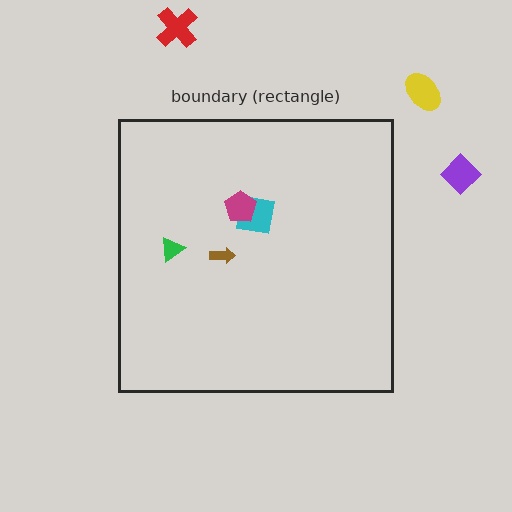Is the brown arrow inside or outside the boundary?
Inside.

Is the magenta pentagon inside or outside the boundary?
Inside.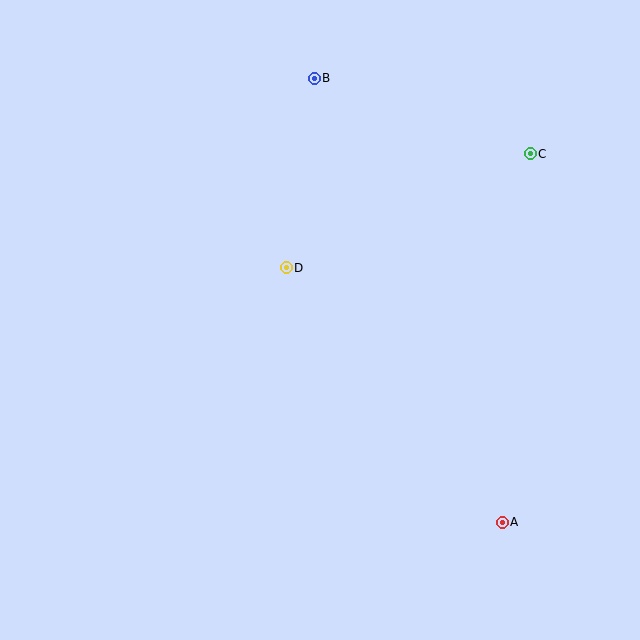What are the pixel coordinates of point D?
Point D is at (286, 268).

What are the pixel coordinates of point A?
Point A is at (502, 522).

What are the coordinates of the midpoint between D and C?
The midpoint between D and C is at (408, 211).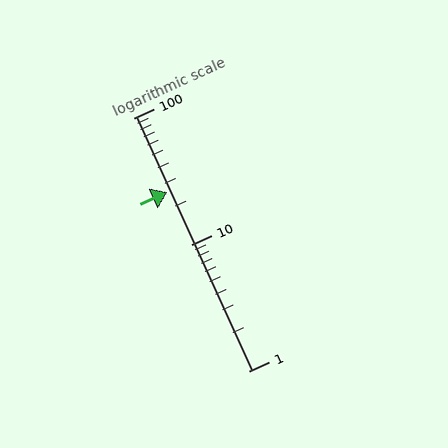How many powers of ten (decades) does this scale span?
The scale spans 2 decades, from 1 to 100.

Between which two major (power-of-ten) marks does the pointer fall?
The pointer is between 10 and 100.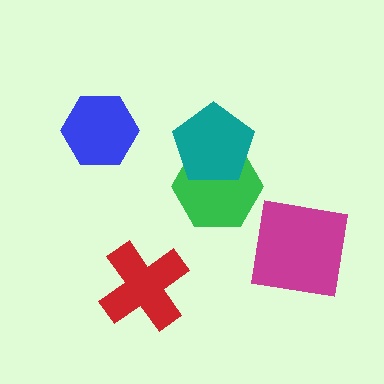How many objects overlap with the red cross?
0 objects overlap with the red cross.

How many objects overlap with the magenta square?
0 objects overlap with the magenta square.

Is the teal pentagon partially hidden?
No, no other shape covers it.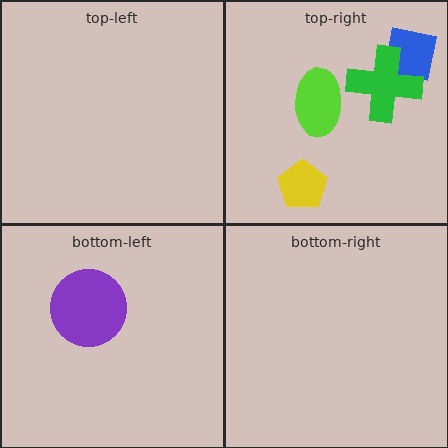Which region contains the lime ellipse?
The top-right region.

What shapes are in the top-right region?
The blue square, the yellow pentagon, the green cross, the lime ellipse.